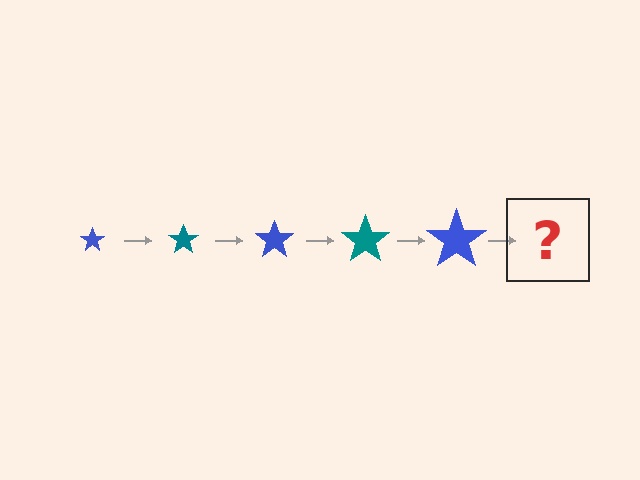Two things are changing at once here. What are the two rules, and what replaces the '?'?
The two rules are that the star grows larger each step and the color cycles through blue and teal. The '?' should be a teal star, larger than the previous one.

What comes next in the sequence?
The next element should be a teal star, larger than the previous one.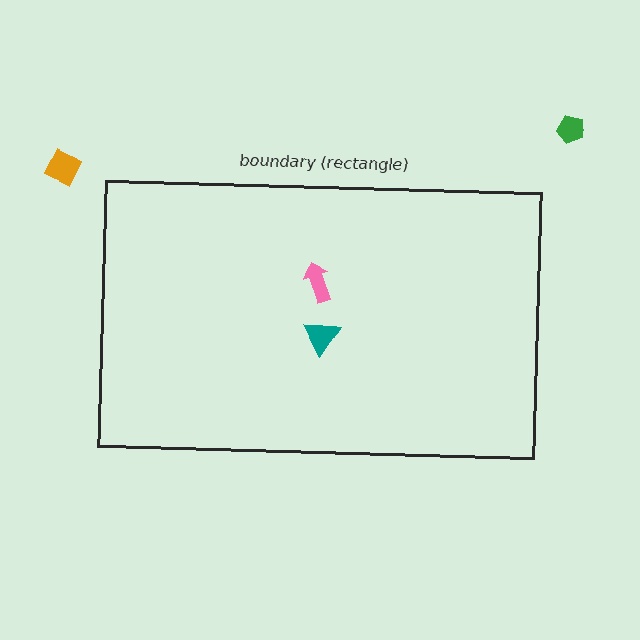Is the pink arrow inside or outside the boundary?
Inside.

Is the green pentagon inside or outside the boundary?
Outside.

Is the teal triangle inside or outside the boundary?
Inside.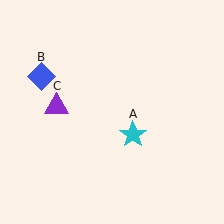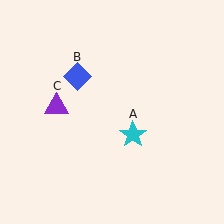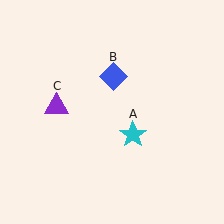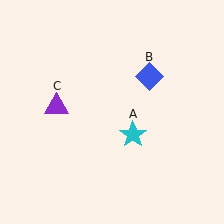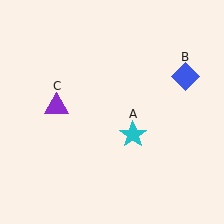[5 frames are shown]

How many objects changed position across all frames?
1 object changed position: blue diamond (object B).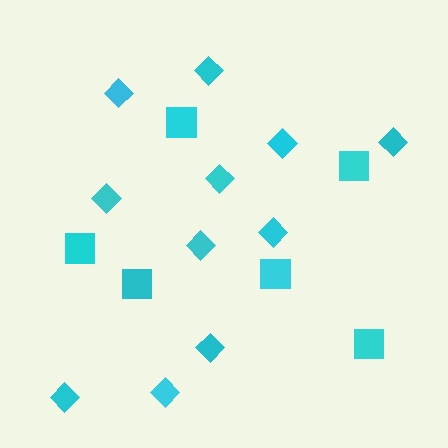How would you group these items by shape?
There are 2 groups: one group of squares (6) and one group of diamonds (11).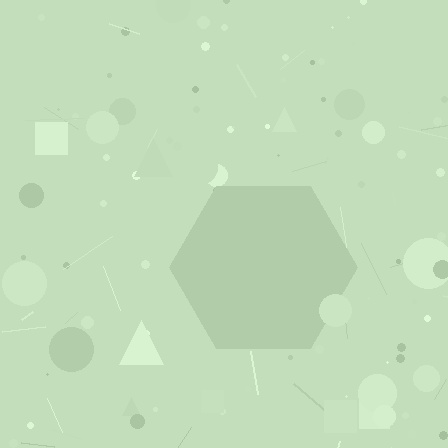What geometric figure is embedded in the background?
A hexagon is embedded in the background.